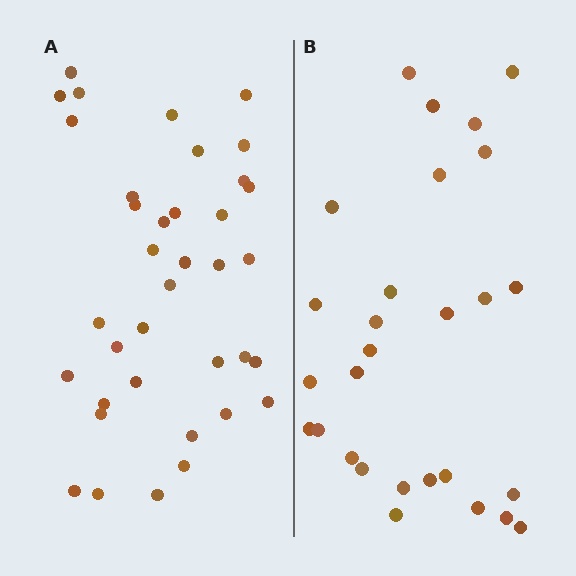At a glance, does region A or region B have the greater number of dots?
Region A (the left region) has more dots.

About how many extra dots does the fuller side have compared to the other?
Region A has roughly 8 or so more dots than region B.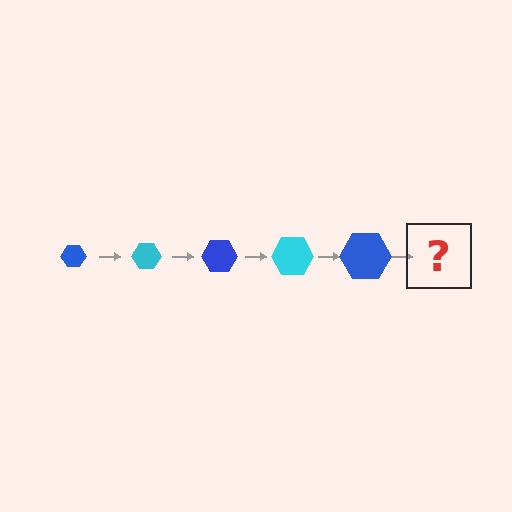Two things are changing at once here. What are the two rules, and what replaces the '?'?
The two rules are that the hexagon grows larger each step and the color cycles through blue and cyan. The '?' should be a cyan hexagon, larger than the previous one.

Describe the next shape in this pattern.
It should be a cyan hexagon, larger than the previous one.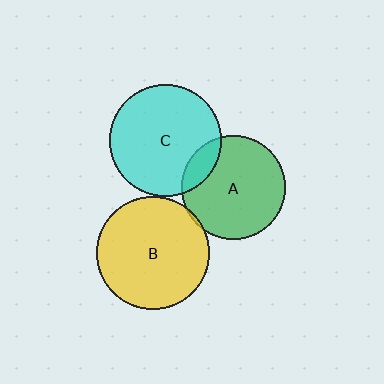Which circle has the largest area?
Circle B (yellow).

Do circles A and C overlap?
Yes.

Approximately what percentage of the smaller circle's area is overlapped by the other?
Approximately 15%.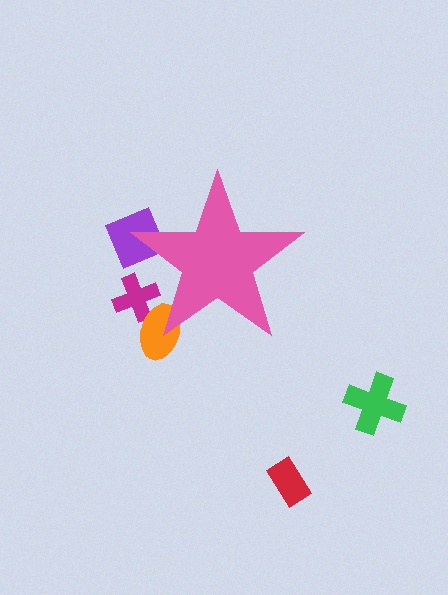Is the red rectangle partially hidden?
No, the red rectangle is fully visible.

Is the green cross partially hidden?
No, the green cross is fully visible.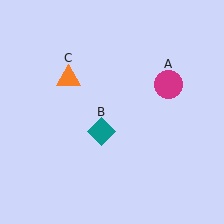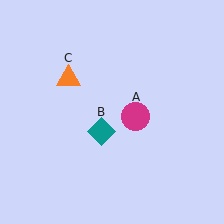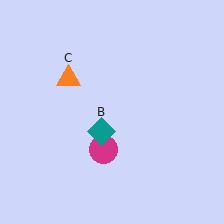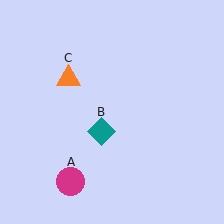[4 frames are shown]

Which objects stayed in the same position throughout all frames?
Teal diamond (object B) and orange triangle (object C) remained stationary.